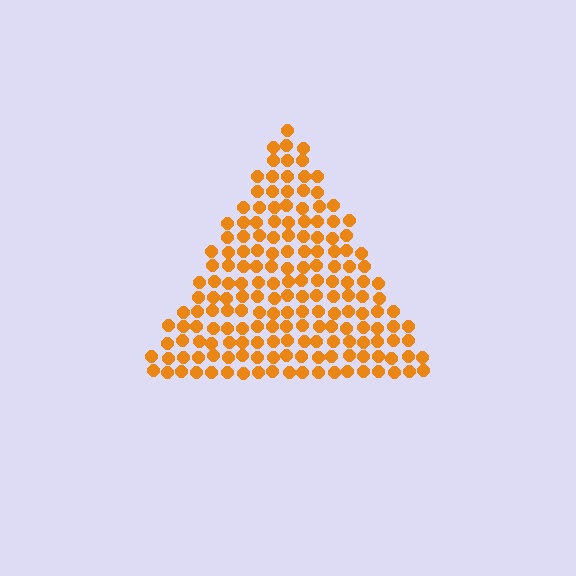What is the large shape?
The large shape is a triangle.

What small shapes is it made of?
It is made of small circles.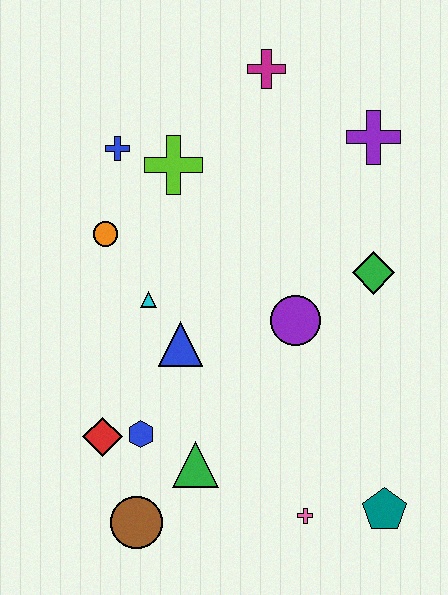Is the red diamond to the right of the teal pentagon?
No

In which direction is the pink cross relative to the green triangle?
The pink cross is to the right of the green triangle.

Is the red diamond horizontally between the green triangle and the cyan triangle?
No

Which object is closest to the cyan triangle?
The blue triangle is closest to the cyan triangle.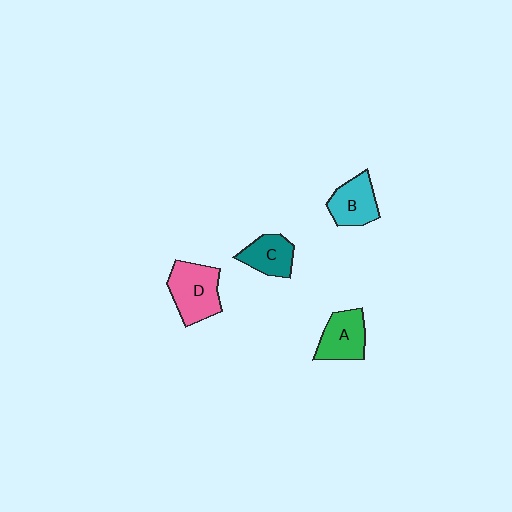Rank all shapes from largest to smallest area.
From largest to smallest: D (pink), A (green), B (cyan), C (teal).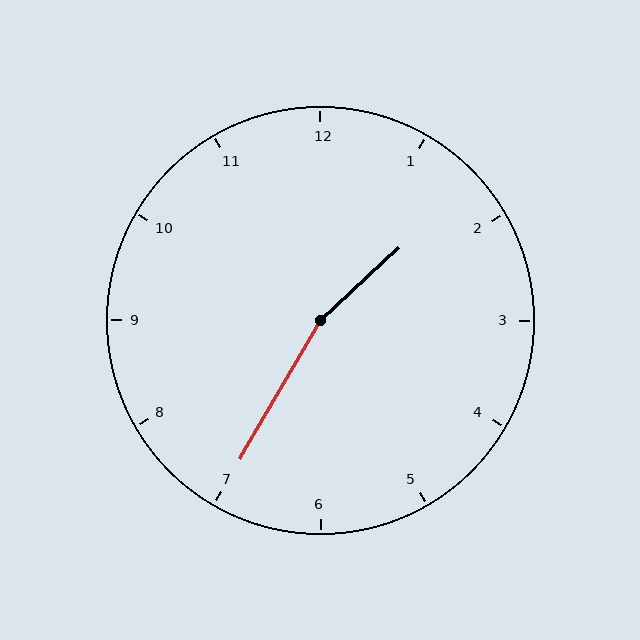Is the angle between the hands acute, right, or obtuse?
It is obtuse.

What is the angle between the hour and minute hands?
Approximately 162 degrees.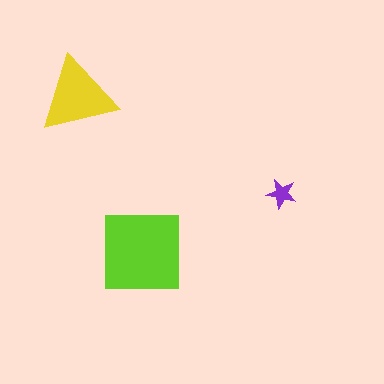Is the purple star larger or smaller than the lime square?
Smaller.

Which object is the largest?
The lime square.